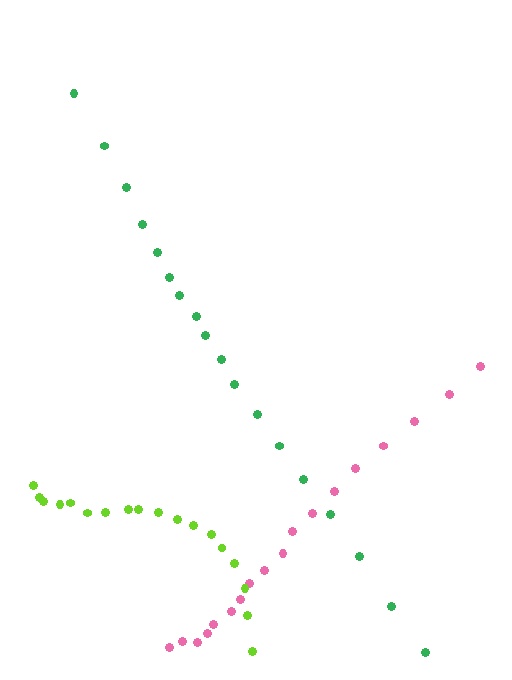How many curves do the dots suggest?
There are 3 distinct paths.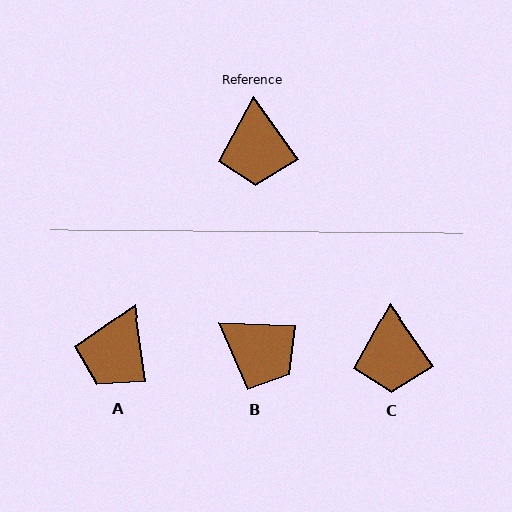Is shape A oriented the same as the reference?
No, it is off by about 27 degrees.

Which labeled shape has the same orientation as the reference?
C.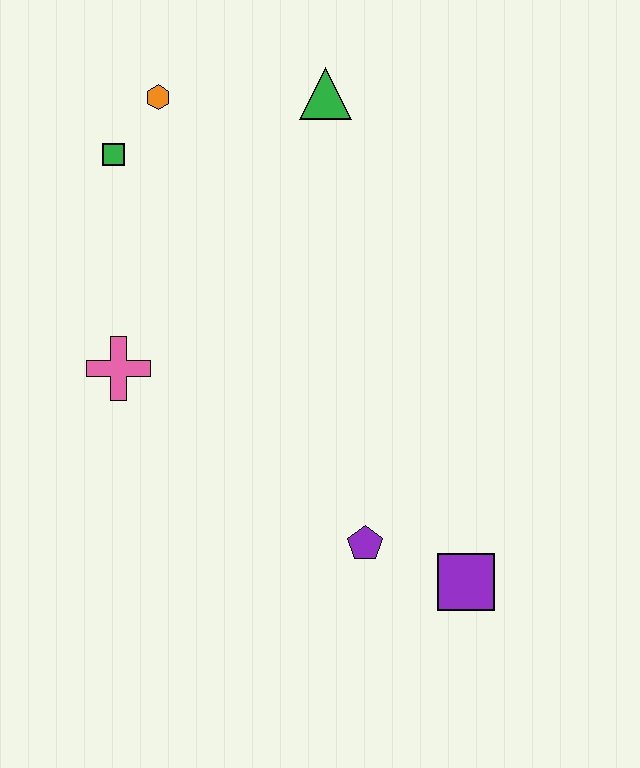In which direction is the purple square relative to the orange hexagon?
The purple square is below the orange hexagon.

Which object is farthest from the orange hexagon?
The purple square is farthest from the orange hexagon.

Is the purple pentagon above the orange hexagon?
No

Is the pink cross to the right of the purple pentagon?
No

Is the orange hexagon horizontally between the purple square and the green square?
Yes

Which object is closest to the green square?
The orange hexagon is closest to the green square.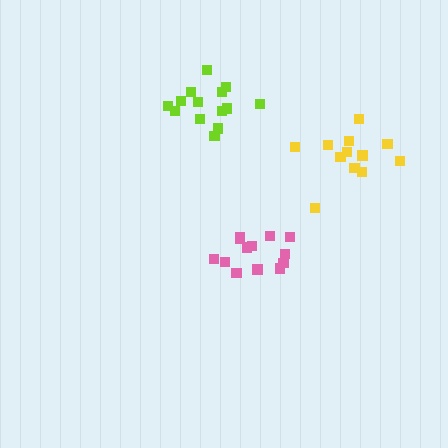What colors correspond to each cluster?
The clusters are colored: lime, yellow, pink.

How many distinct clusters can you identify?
There are 3 distinct clusters.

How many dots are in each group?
Group 1: 14 dots, Group 2: 12 dots, Group 3: 13 dots (39 total).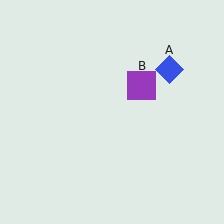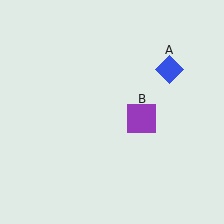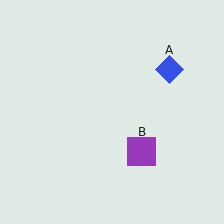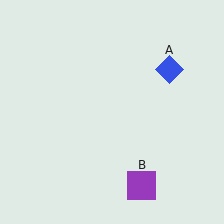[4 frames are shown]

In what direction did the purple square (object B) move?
The purple square (object B) moved down.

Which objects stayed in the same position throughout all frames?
Blue diamond (object A) remained stationary.